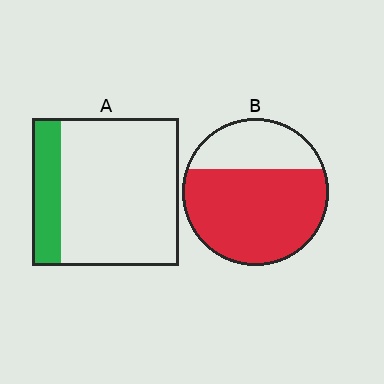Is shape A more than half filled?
No.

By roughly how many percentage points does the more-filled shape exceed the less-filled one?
By roughly 50 percentage points (B over A).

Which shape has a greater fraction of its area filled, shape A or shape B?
Shape B.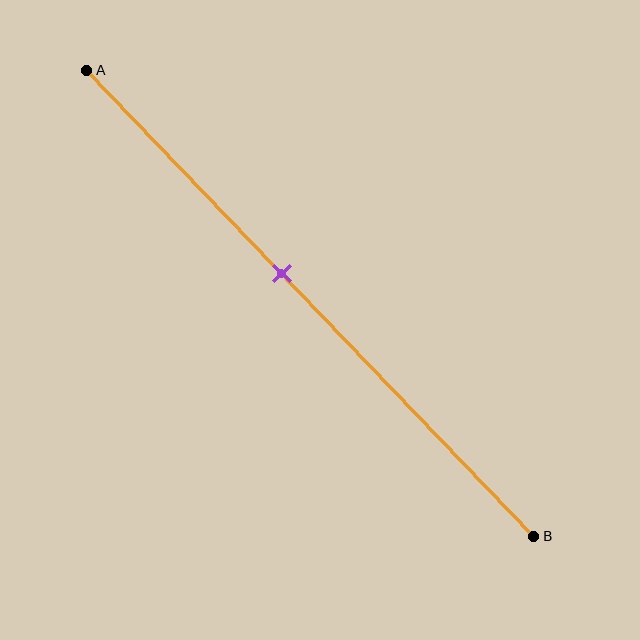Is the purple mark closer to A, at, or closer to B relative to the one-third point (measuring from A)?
The purple mark is closer to point B than the one-third point of segment AB.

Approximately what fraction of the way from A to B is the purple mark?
The purple mark is approximately 45% of the way from A to B.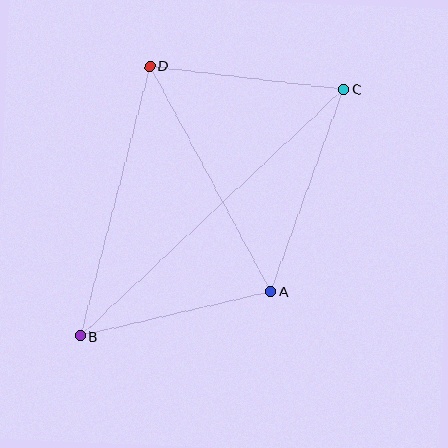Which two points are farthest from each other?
Points B and C are farthest from each other.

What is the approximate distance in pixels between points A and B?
The distance between A and B is approximately 196 pixels.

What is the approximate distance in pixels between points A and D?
The distance between A and D is approximately 256 pixels.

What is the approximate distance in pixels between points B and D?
The distance between B and D is approximately 279 pixels.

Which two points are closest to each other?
Points C and D are closest to each other.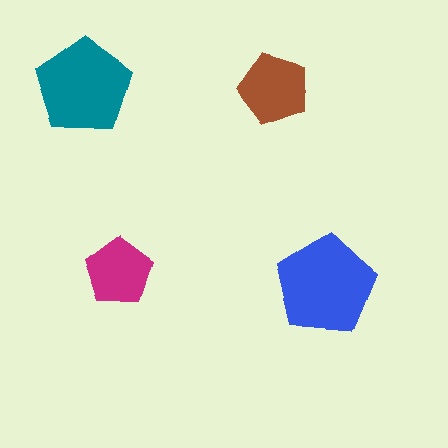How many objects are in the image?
There are 4 objects in the image.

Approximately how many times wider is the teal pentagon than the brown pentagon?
About 1.5 times wider.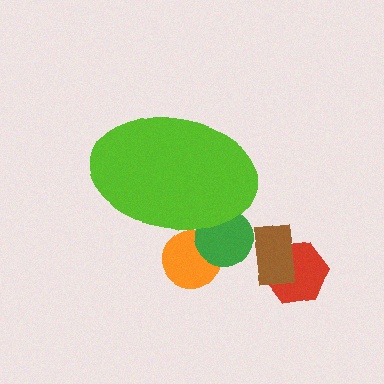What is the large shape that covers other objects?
A lime ellipse.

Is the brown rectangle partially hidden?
No, the brown rectangle is fully visible.